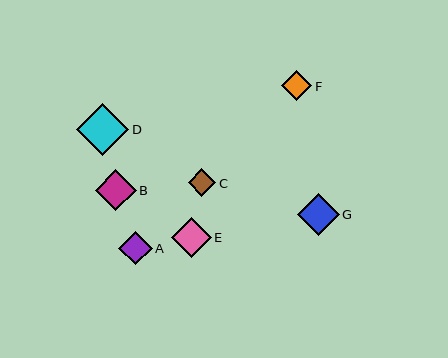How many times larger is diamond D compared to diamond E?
Diamond D is approximately 1.3 times the size of diamond E.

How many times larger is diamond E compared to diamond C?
Diamond E is approximately 1.5 times the size of diamond C.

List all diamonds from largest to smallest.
From largest to smallest: D, G, B, E, A, F, C.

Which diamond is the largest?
Diamond D is the largest with a size of approximately 52 pixels.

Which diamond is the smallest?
Diamond C is the smallest with a size of approximately 27 pixels.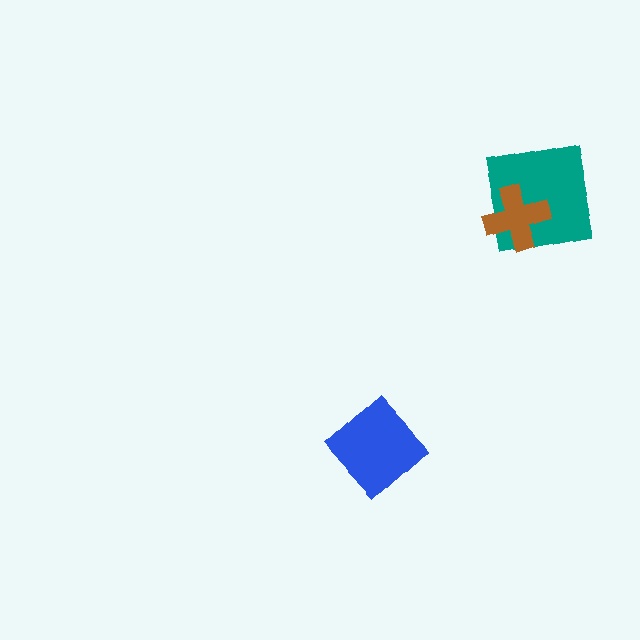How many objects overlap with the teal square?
1 object overlaps with the teal square.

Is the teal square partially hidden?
Yes, it is partially covered by another shape.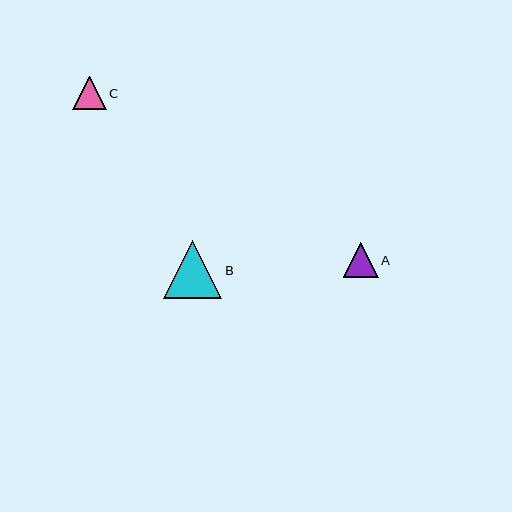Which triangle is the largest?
Triangle B is the largest with a size of approximately 58 pixels.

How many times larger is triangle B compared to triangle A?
Triangle B is approximately 1.7 times the size of triangle A.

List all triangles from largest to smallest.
From largest to smallest: B, A, C.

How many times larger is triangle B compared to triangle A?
Triangle B is approximately 1.7 times the size of triangle A.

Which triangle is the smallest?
Triangle C is the smallest with a size of approximately 33 pixels.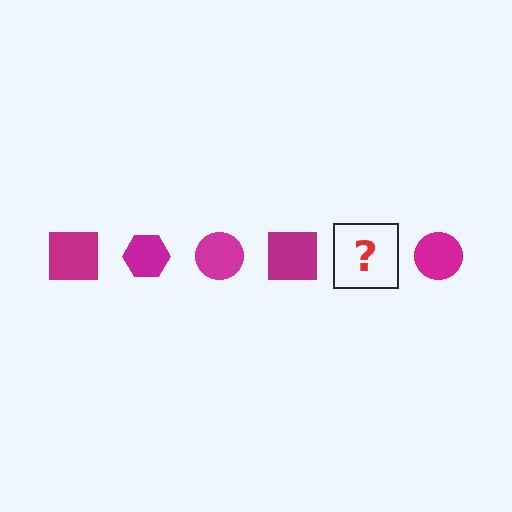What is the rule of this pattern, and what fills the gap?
The rule is that the pattern cycles through square, hexagon, circle shapes in magenta. The gap should be filled with a magenta hexagon.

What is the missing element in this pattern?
The missing element is a magenta hexagon.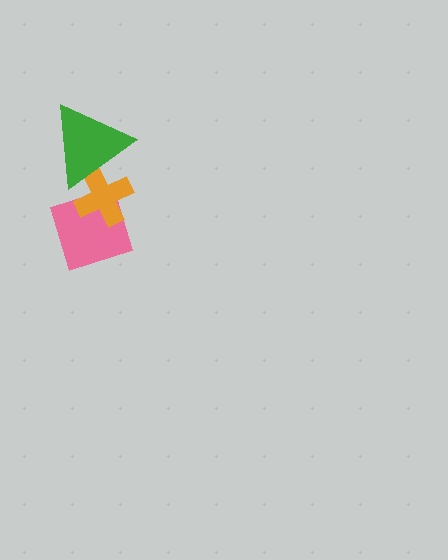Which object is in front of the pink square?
The orange cross is in front of the pink square.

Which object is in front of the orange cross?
The green triangle is in front of the orange cross.